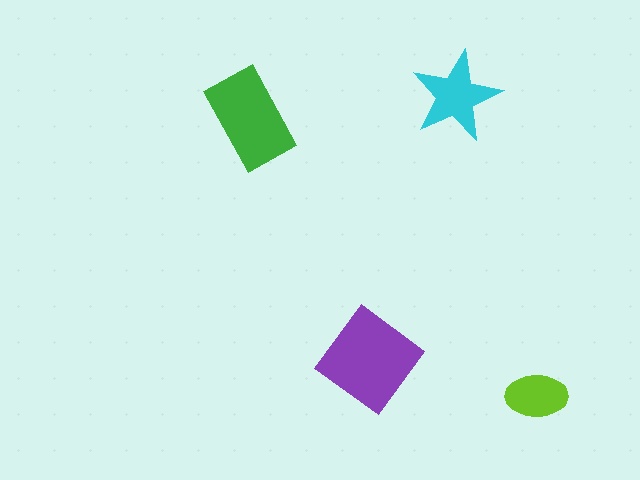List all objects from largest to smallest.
The purple diamond, the green rectangle, the cyan star, the lime ellipse.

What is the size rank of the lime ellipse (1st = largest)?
4th.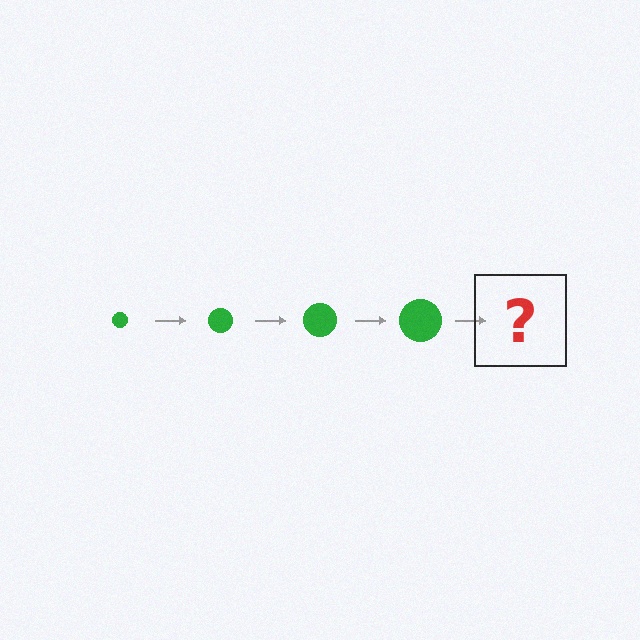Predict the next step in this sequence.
The next step is a green circle, larger than the previous one.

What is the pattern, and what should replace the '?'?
The pattern is that the circle gets progressively larger each step. The '?' should be a green circle, larger than the previous one.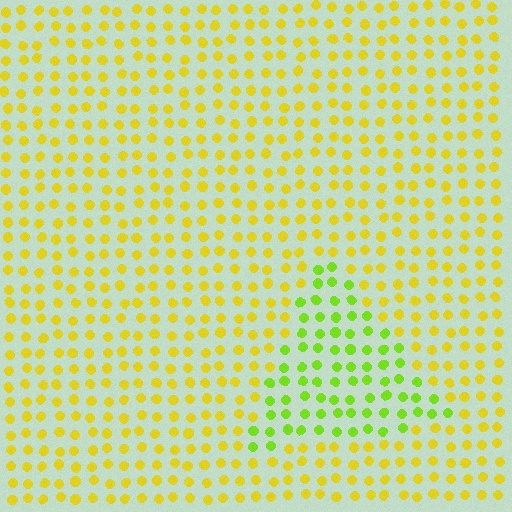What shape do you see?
I see a triangle.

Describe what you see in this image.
The image is filled with small yellow elements in a uniform arrangement. A triangle-shaped region is visible where the elements are tinted to a slightly different hue, forming a subtle color boundary.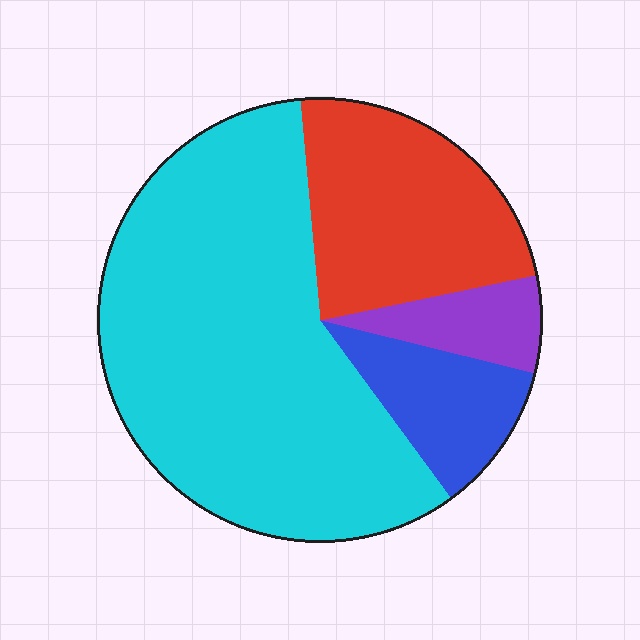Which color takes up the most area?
Cyan, at roughly 60%.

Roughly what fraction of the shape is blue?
Blue covers 11% of the shape.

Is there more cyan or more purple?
Cyan.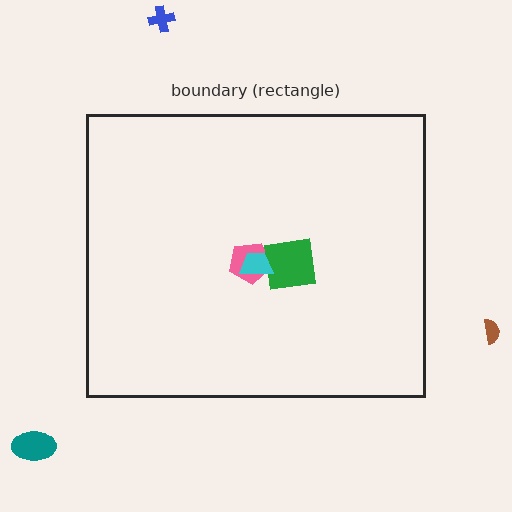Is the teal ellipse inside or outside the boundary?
Outside.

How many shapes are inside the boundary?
3 inside, 3 outside.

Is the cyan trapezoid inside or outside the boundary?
Inside.